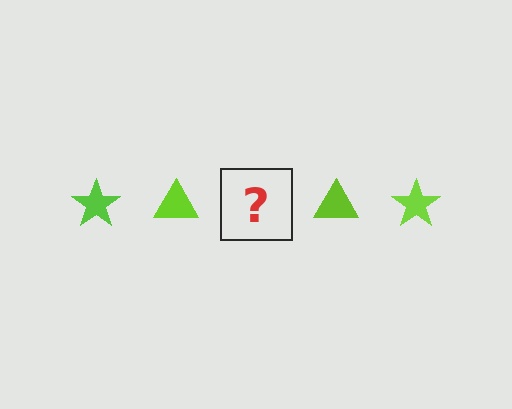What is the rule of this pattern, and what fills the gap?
The rule is that the pattern cycles through star, triangle shapes in lime. The gap should be filled with a lime star.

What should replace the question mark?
The question mark should be replaced with a lime star.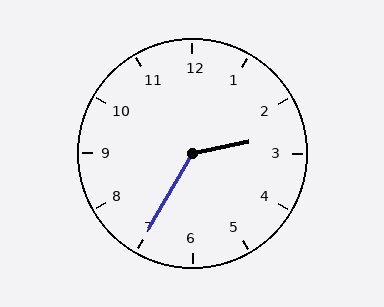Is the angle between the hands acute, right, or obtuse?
It is obtuse.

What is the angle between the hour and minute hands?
Approximately 132 degrees.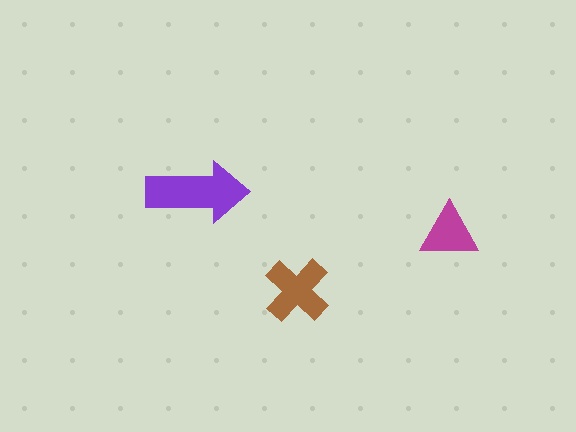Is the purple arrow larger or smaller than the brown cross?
Larger.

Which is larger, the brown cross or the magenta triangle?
The brown cross.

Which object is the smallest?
The magenta triangle.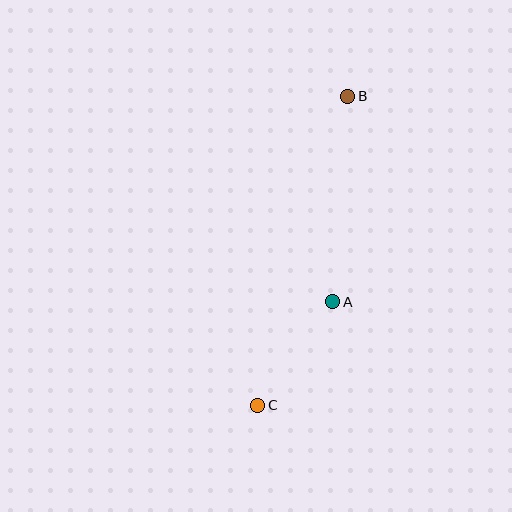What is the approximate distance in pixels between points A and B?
The distance between A and B is approximately 206 pixels.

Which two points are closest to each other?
Points A and C are closest to each other.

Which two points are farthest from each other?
Points B and C are farthest from each other.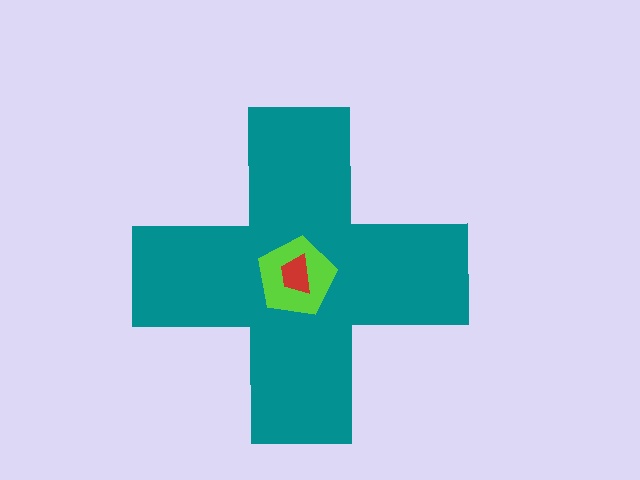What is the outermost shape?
The teal cross.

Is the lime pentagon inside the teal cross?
Yes.